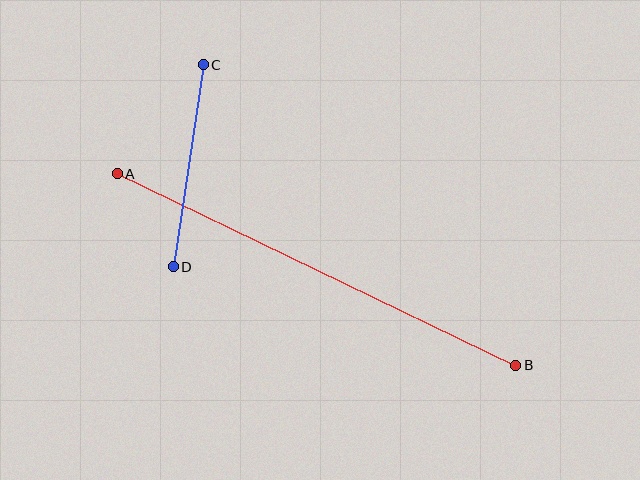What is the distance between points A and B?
The distance is approximately 442 pixels.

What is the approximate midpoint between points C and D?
The midpoint is at approximately (188, 166) pixels.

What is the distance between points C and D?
The distance is approximately 204 pixels.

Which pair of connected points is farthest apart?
Points A and B are farthest apart.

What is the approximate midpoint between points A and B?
The midpoint is at approximately (316, 270) pixels.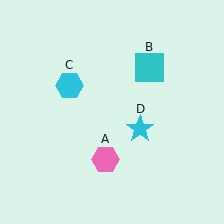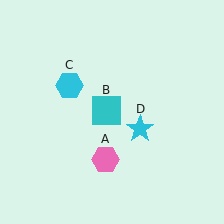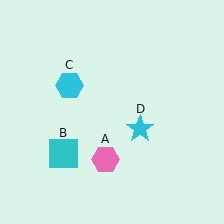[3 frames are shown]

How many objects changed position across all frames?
1 object changed position: cyan square (object B).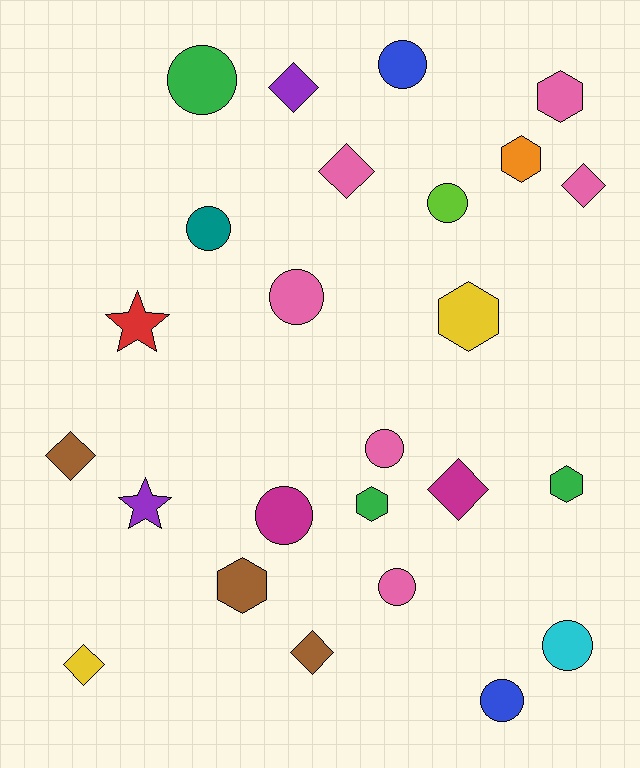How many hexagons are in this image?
There are 6 hexagons.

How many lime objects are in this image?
There is 1 lime object.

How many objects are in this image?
There are 25 objects.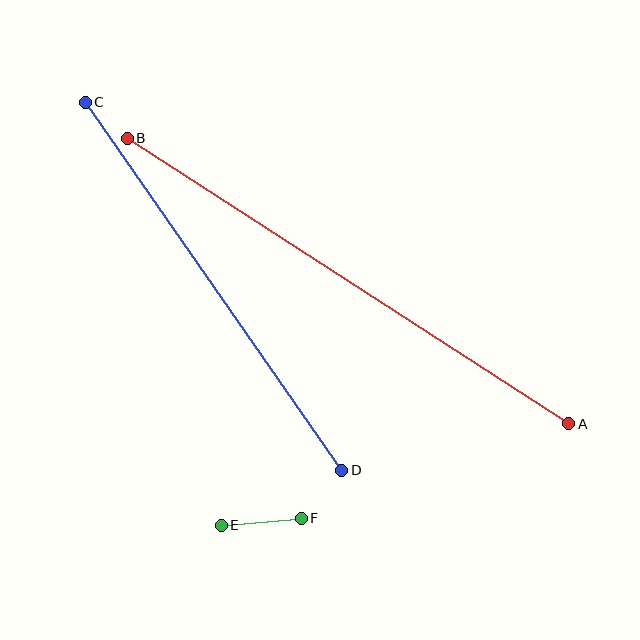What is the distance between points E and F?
The distance is approximately 80 pixels.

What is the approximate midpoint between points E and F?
The midpoint is at approximately (261, 522) pixels.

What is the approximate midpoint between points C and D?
The midpoint is at approximately (213, 286) pixels.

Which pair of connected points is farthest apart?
Points A and B are farthest apart.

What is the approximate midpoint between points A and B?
The midpoint is at approximately (348, 281) pixels.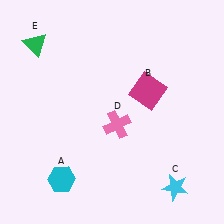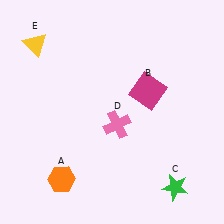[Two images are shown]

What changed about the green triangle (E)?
In Image 1, E is green. In Image 2, it changed to yellow.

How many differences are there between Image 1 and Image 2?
There are 3 differences between the two images.